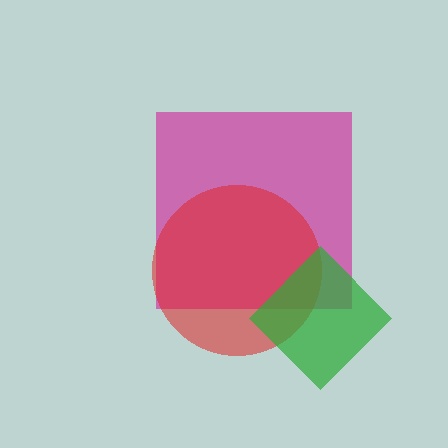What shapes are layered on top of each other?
The layered shapes are: a magenta square, a red circle, a green diamond.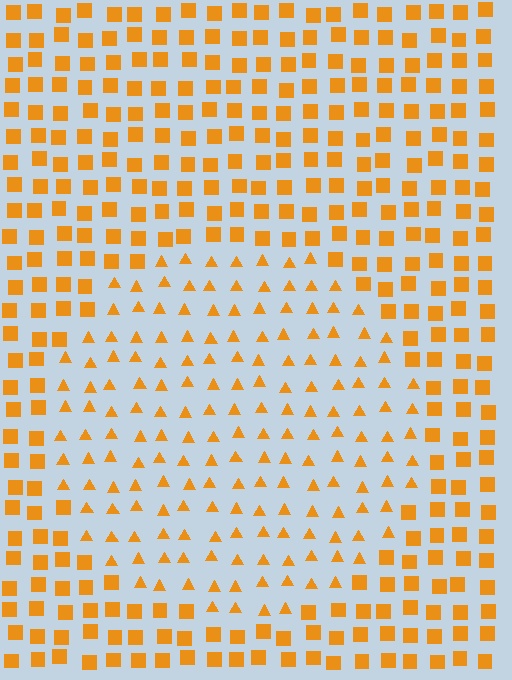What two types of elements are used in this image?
The image uses triangles inside the circle region and squares outside it.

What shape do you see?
I see a circle.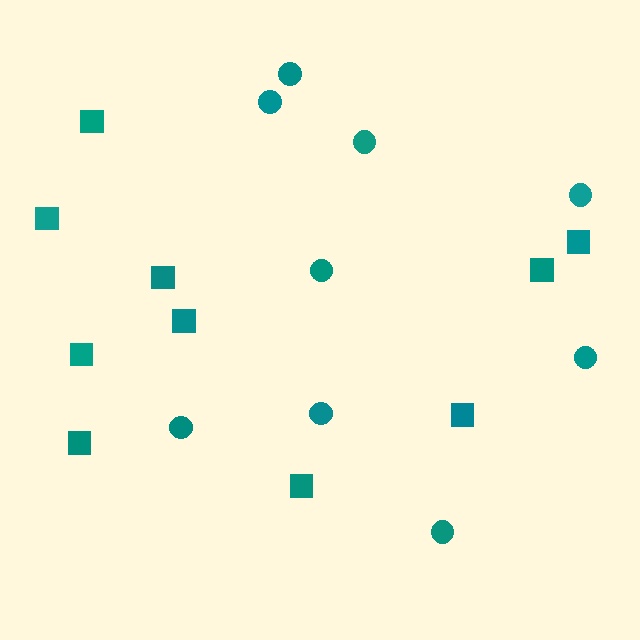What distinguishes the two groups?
There are 2 groups: one group of circles (9) and one group of squares (10).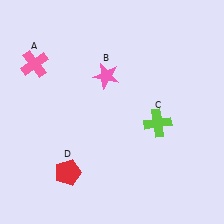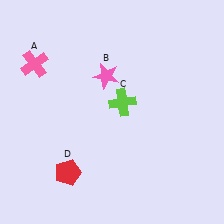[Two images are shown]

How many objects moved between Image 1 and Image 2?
1 object moved between the two images.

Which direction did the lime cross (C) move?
The lime cross (C) moved left.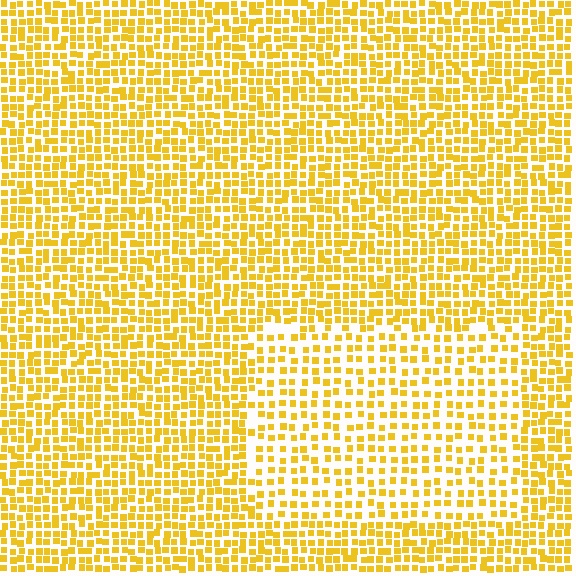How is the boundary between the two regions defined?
The boundary is defined by a change in element density (approximately 1.7x ratio). All elements are the same color, size, and shape.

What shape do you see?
I see a rectangle.